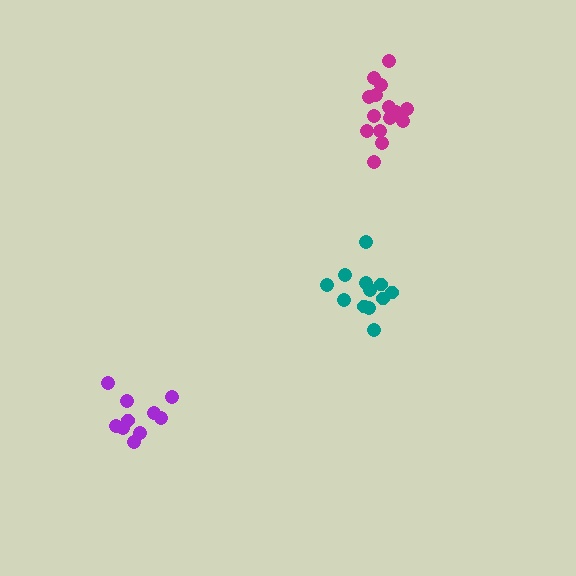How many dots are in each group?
Group 1: 12 dots, Group 2: 15 dots, Group 3: 10 dots (37 total).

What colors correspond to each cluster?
The clusters are colored: teal, magenta, purple.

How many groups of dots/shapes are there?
There are 3 groups.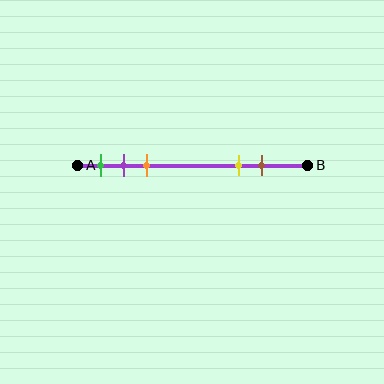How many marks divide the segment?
There are 5 marks dividing the segment.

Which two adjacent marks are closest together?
The purple and orange marks are the closest adjacent pair.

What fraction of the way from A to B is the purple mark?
The purple mark is approximately 20% (0.2) of the way from A to B.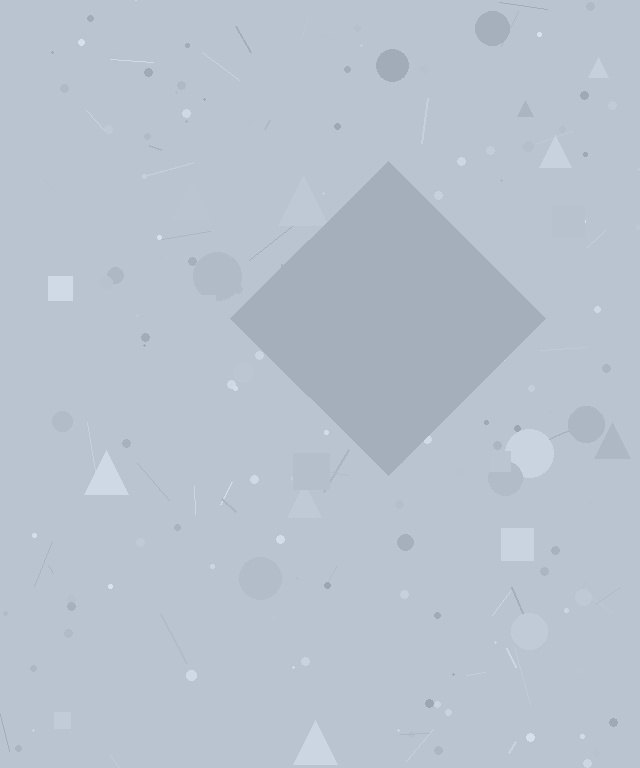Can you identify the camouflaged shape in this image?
The camouflaged shape is a diamond.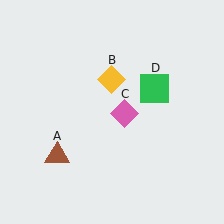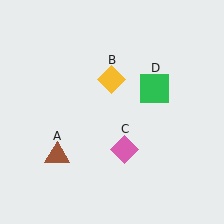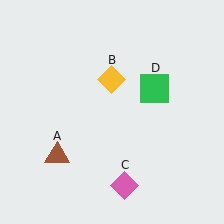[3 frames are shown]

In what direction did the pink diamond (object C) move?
The pink diamond (object C) moved down.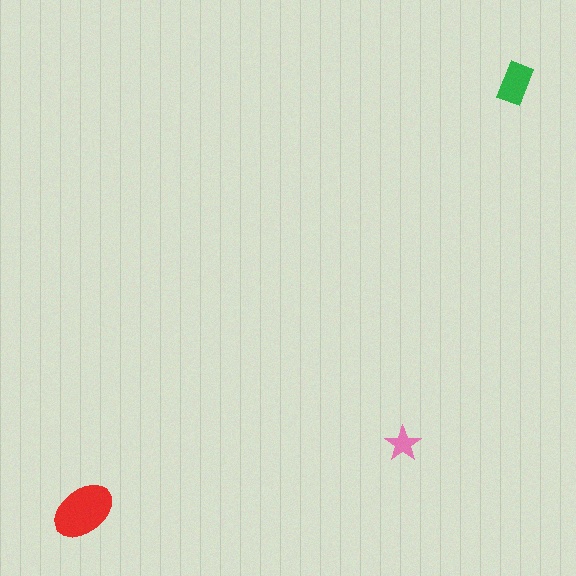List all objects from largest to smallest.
The red ellipse, the green rectangle, the pink star.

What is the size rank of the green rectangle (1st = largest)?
2nd.